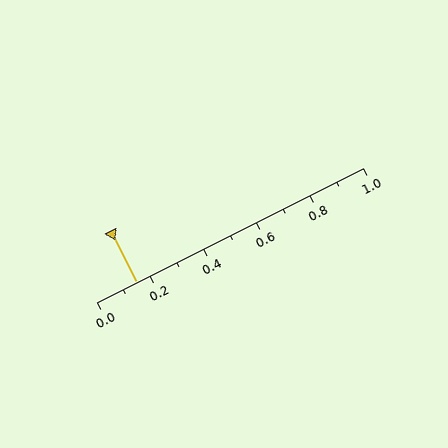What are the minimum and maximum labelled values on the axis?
The axis runs from 0.0 to 1.0.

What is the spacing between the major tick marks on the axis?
The major ticks are spaced 0.2 apart.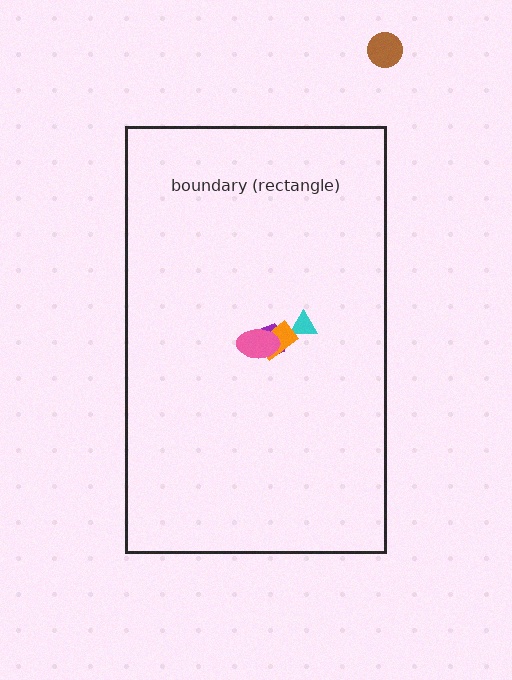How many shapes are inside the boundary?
4 inside, 1 outside.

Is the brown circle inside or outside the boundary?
Outside.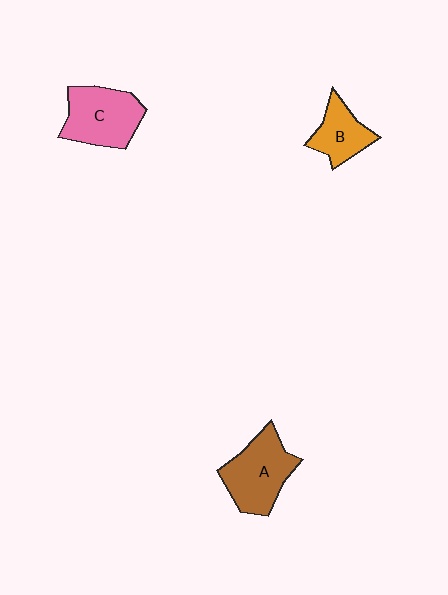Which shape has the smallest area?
Shape B (orange).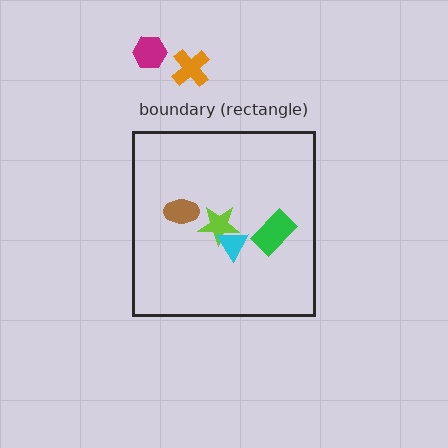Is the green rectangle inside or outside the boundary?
Inside.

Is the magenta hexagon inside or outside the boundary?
Outside.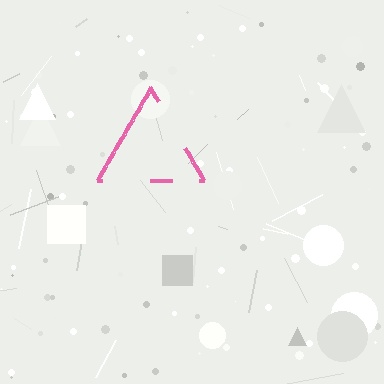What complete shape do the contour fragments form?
The contour fragments form a triangle.